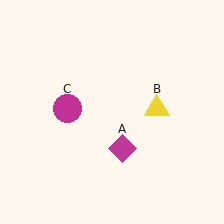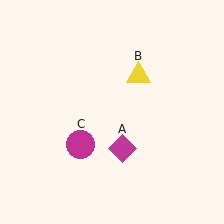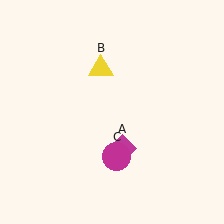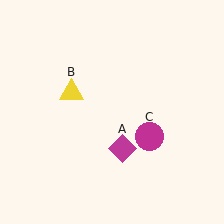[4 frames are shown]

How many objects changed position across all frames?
2 objects changed position: yellow triangle (object B), magenta circle (object C).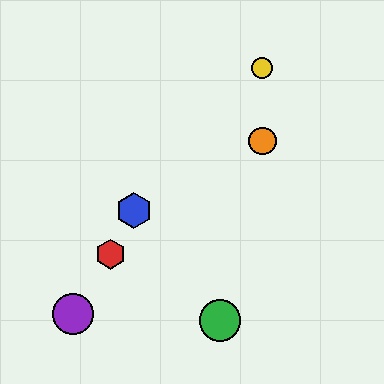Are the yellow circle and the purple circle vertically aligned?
No, the yellow circle is at x≈262 and the purple circle is at x≈73.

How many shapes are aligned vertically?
2 shapes (the yellow circle, the orange circle) are aligned vertically.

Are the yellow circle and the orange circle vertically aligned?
Yes, both are at x≈262.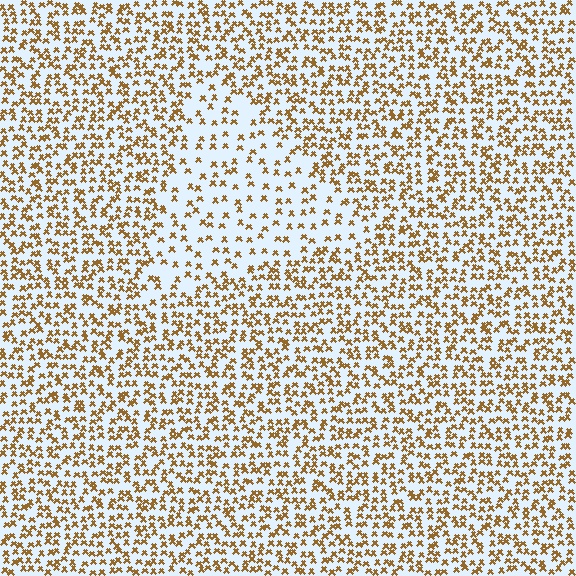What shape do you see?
I see a triangle.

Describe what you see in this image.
The image contains small brown elements arranged at two different densities. A triangle-shaped region is visible where the elements are less densely packed than the surrounding area.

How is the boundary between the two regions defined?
The boundary is defined by a change in element density (approximately 2.1x ratio). All elements are the same color, size, and shape.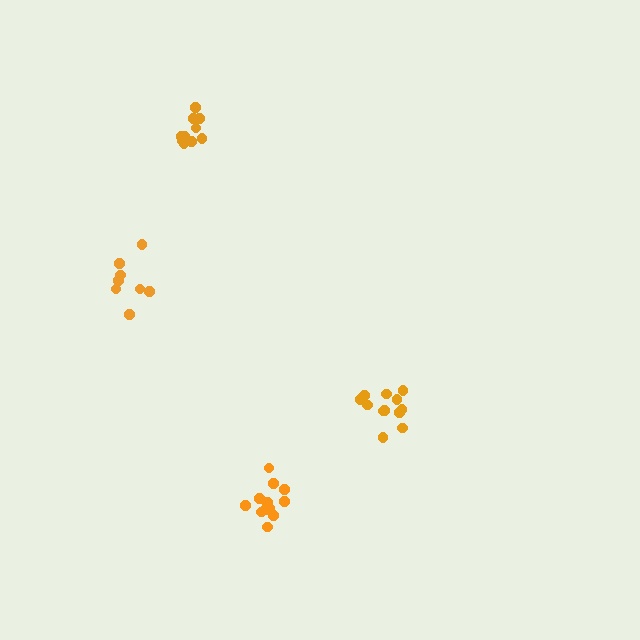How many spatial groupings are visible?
There are 4 spatial groupings.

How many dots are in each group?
Group 1: 12 dots, Group 2: 8 dots, Group 3: 10 dots, Group 4: 12 dots (42 total).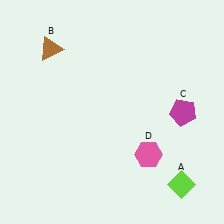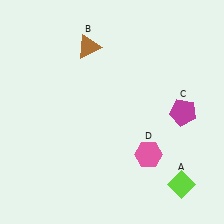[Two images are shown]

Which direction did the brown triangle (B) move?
The brown triangle (B) moved right.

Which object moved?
The brown triangle (B) moved right.